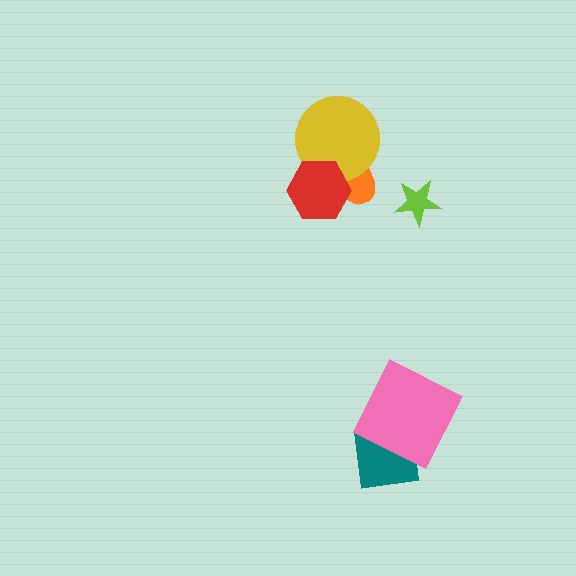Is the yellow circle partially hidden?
Yes, it is partially covered by another shape.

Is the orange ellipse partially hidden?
Yes, it is partially covered by another shape.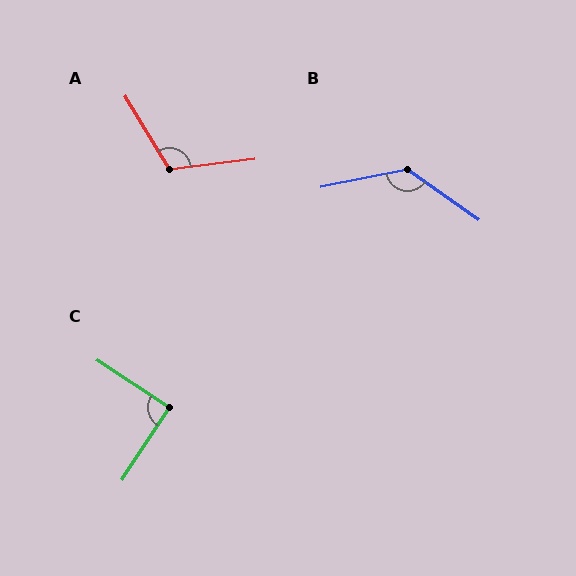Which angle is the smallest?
C, at approximately 90 degrees.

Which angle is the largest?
B, at approximately 133 degrees.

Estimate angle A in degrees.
Approximately 114 degrees.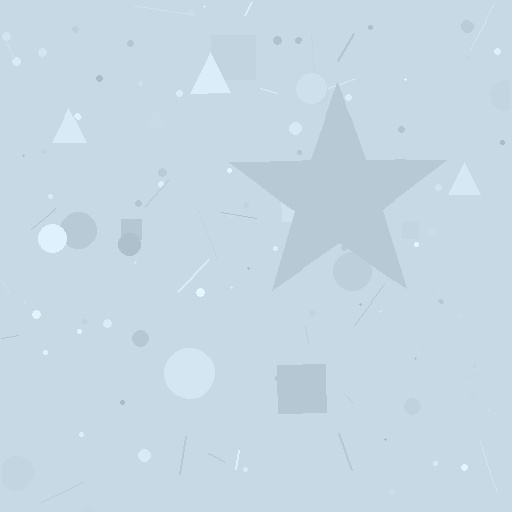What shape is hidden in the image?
A star is hidden in the image.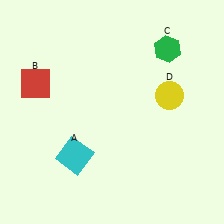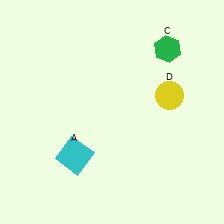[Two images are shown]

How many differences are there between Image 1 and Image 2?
There is 1 difference between the two images.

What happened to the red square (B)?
The red square (B) was removed in Image 2. It was in the top-left area of Image 1.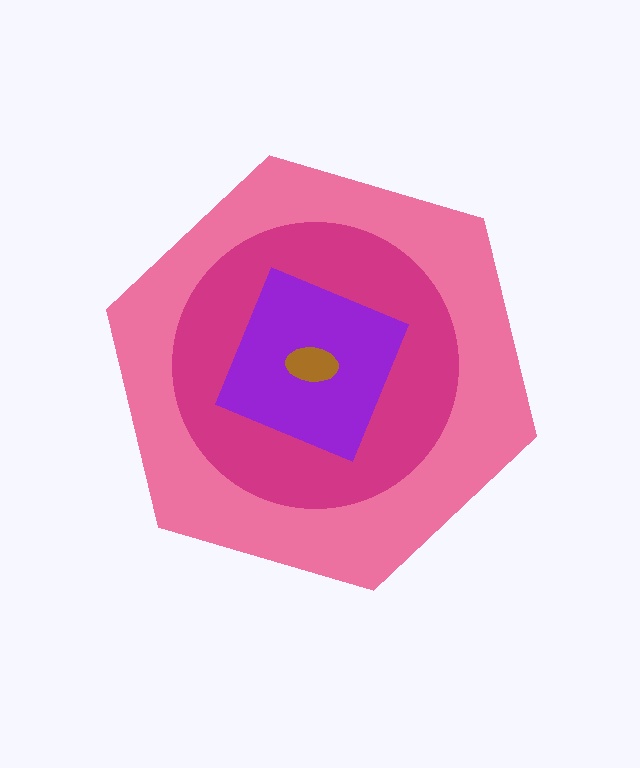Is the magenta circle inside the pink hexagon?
Yes.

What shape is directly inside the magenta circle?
The purple diamond.